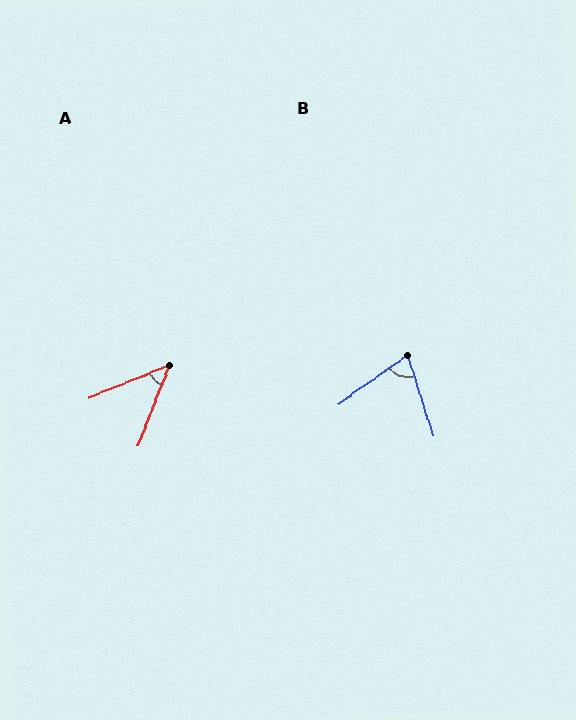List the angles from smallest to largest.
A (46°), B (73°).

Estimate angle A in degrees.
Approximately 46 degrees.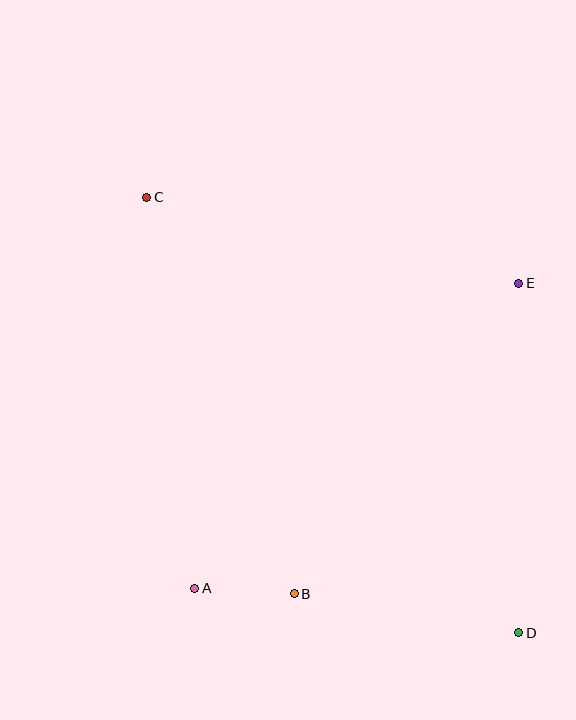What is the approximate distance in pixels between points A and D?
The distance between A and D is approximately 327 pixels.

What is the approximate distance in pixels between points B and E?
The distance between B and E is approximately 383 pixels.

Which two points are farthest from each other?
Points C and D are farthest from each other.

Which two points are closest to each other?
Points A and B are closest to each other.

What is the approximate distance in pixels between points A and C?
The distance between A and C is approximately 394 pixels.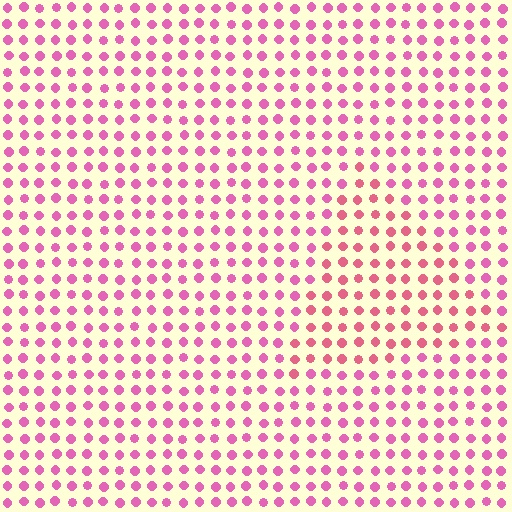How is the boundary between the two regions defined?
The boundary is defined purely by a slight shift in hue (about 23 degrees). Spacing, size, and orientation are identical on both sides.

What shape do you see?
I see a triangle.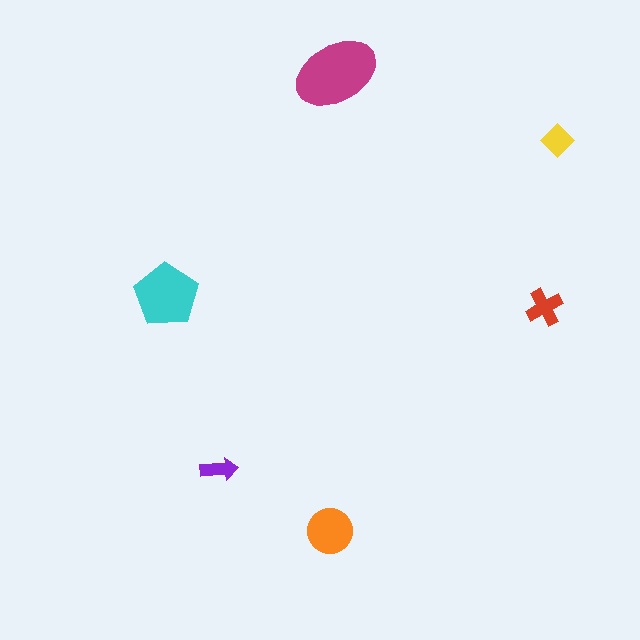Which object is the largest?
The magenta ellipse.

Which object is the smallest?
The purple arrow.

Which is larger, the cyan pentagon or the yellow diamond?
The cyan pentagon.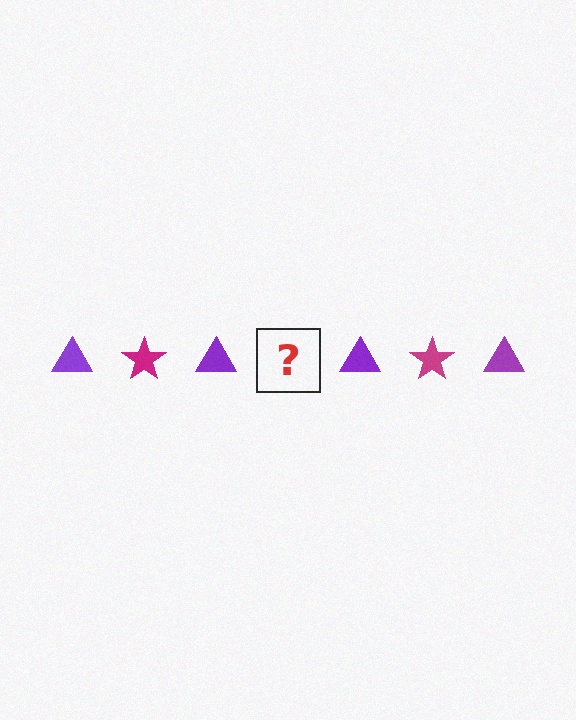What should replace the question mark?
The question mark should be replaced with a magenta star.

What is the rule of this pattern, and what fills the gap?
The rule is that the pattern alternates between purple triangle and magenta star. The gap should be filled with a magenta star.